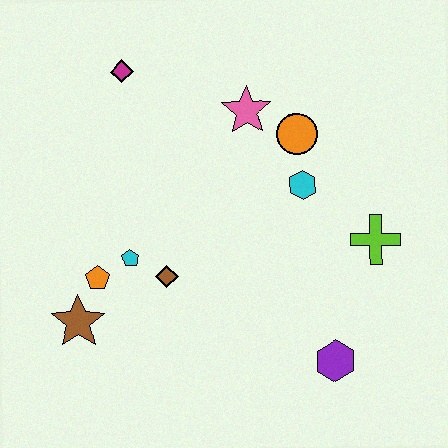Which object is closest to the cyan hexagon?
The orange circle is closest to the cyan hexagon.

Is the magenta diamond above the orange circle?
Yes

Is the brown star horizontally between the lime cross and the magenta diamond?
No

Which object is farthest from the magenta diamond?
The purple hexagon is farthest from the magenta diamond.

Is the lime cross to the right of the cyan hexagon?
Yes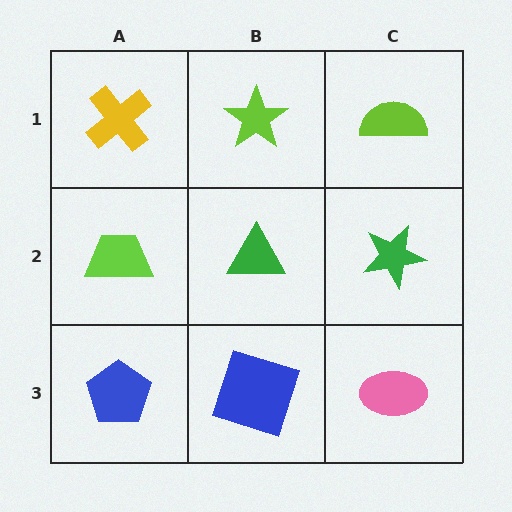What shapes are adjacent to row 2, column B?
A lime star (row 1, column B), a blue square (row 3, column B), a lime trapezoid (row 2, column A), a green star (row 2, column C).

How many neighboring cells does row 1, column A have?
2.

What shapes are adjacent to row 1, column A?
A lime trapezoid (row 2, column A), a lime star (row 1, column B).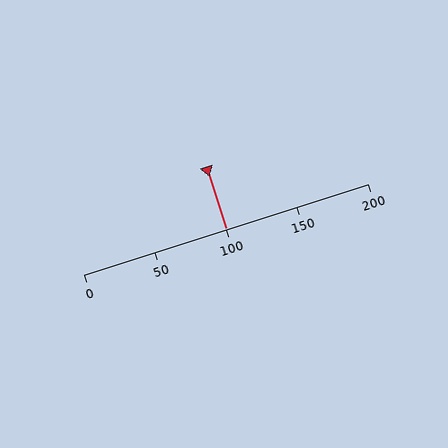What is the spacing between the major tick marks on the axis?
The major ticks are spaced 50 apart.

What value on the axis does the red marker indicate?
The marker indicates approximately 100.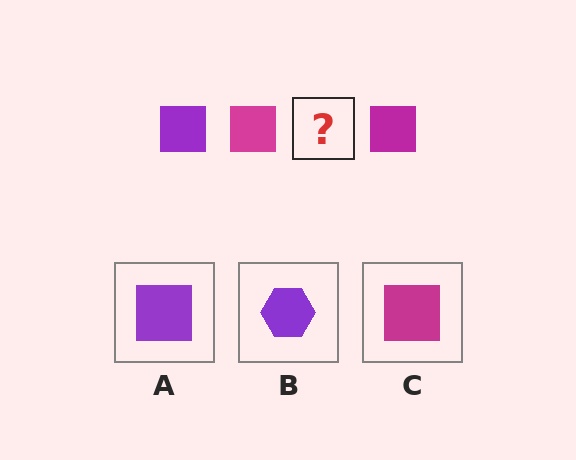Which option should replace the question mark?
Option A.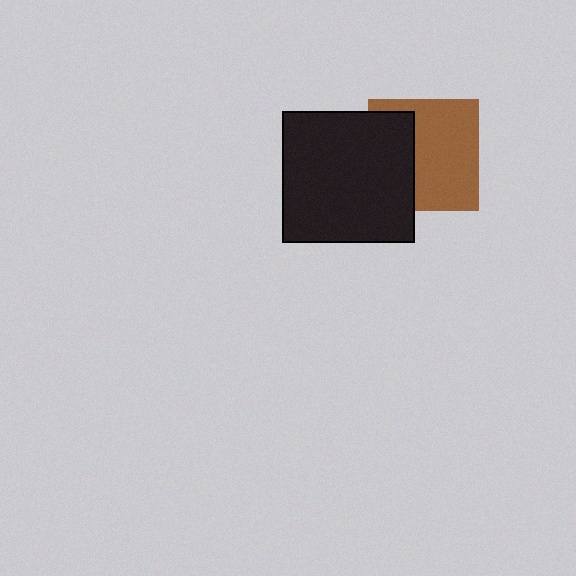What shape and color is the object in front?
The object in front is a black square.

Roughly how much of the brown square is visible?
About half of it is visible (roughly 62%).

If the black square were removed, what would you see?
You would see the complete brown square.